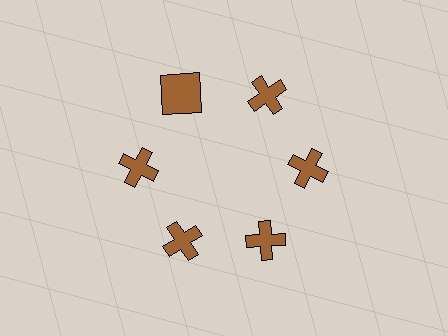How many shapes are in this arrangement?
There are 6 shapes arranged in a ring pattern.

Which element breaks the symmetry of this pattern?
The brown square at roughly the 11 o'clock position breaks the symmetry. All other shapes are brown crosses.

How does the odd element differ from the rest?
It has a different shape: square instead of cross.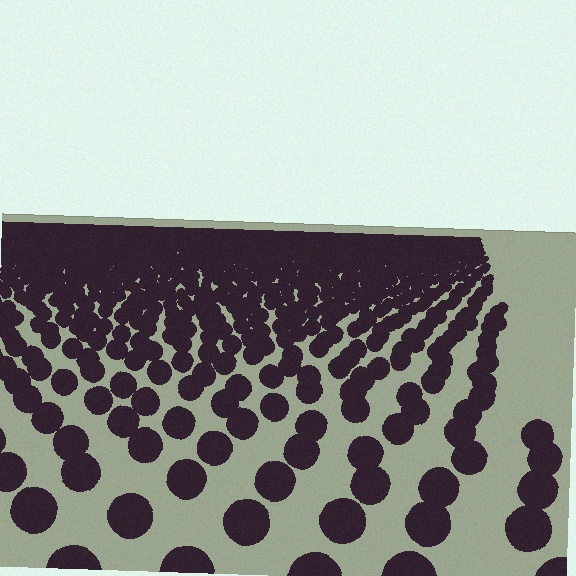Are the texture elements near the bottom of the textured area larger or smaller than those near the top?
Larger. Near the bottom, elements are closer to the viewer and appear at a bigger on-screen size.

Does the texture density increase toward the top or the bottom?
Density increases toward the top.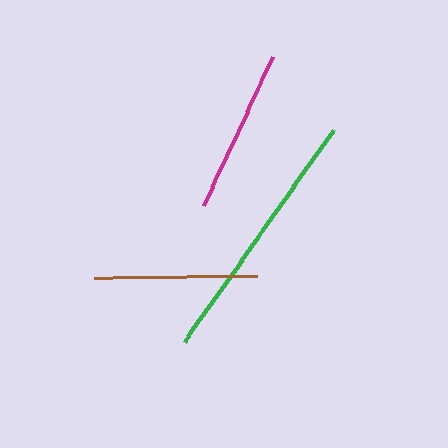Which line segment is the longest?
The green line is the longest at approximately 260 pixels.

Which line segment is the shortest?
The brown line is the shortest at approximately 163 pixels.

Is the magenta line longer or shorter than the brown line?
The magenta line is longer than the brown line.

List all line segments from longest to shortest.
From longest to shortest: green, magenta, brown.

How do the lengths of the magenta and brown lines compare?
The magenta and brown lines are approximately the same length.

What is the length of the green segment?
The green segment is approximately 260 pixels long.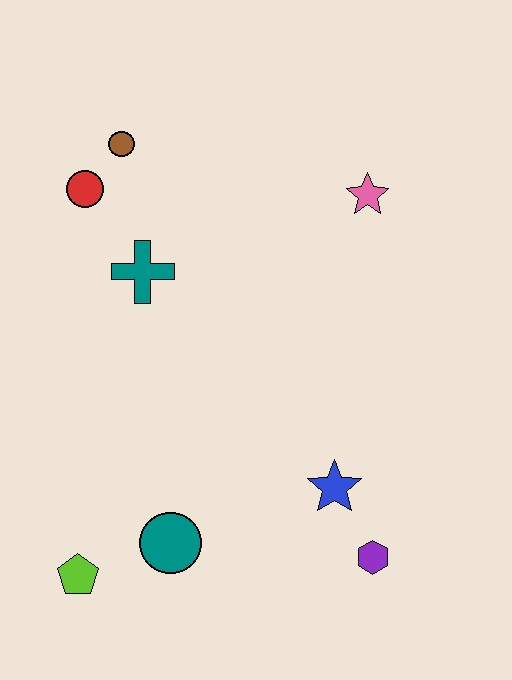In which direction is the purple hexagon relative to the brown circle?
The purple hexagon is below the brown circle.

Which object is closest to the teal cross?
The red circle is closest to the teal cross.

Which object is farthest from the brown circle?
The purple hexagon is farthest from the brown circle.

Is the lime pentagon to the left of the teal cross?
Yes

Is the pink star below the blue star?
No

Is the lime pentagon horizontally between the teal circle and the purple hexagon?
No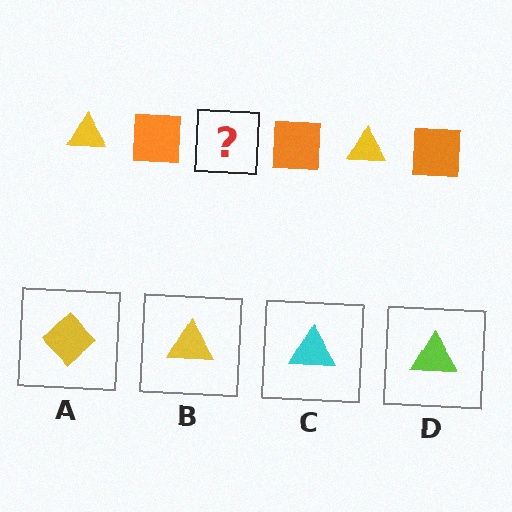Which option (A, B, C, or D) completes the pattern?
B.